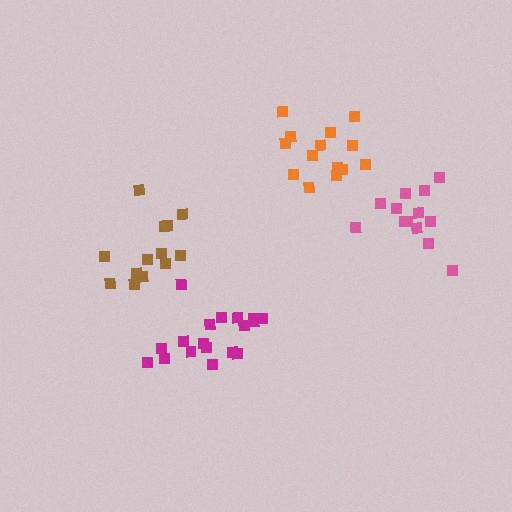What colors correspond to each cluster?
The clusters are colored: magenta, pink, brown, orange.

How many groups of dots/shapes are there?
There are 4 groups.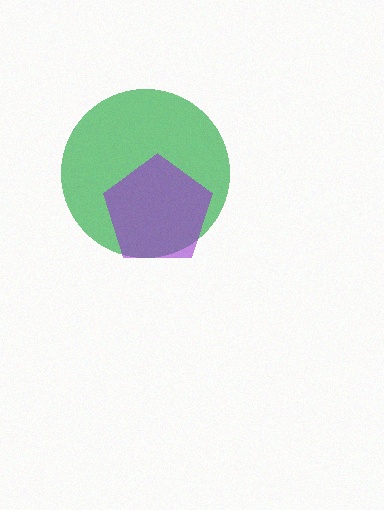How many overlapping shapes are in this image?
There are 2 overlapping shapes in the image.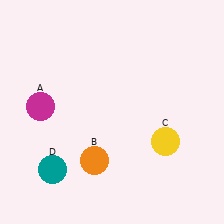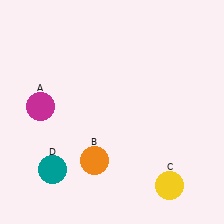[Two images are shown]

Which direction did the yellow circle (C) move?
The yellow circle (C) moved down.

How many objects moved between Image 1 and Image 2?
1 object moved between the two images.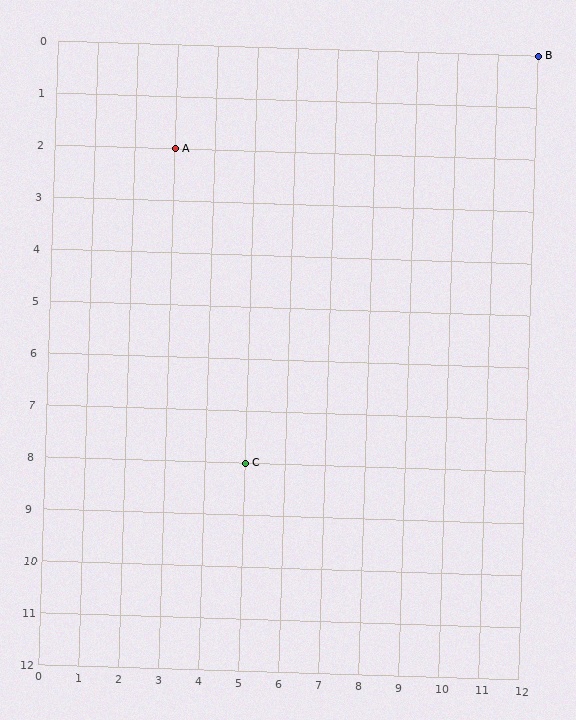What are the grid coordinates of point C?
Point C is at grid coordinates (5, 8).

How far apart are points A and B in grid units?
Points A and B are 9 columns and 2 rows apart (about 9.2 grid units diagonally).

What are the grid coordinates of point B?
Point B is at grid coordinates (12, 0).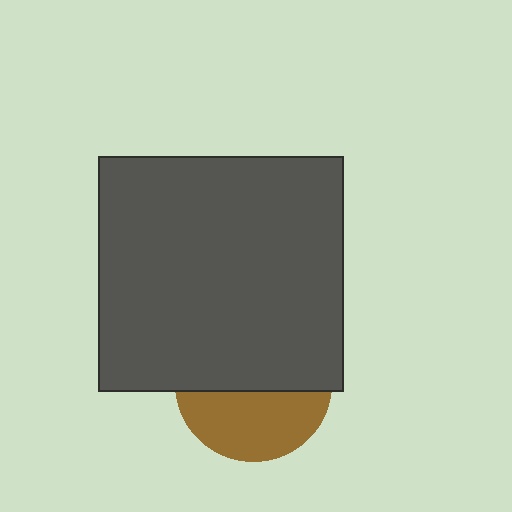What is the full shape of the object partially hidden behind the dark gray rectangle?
The partially hidden object is a brown circle.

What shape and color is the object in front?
The object in front is a dark gray rectangle.